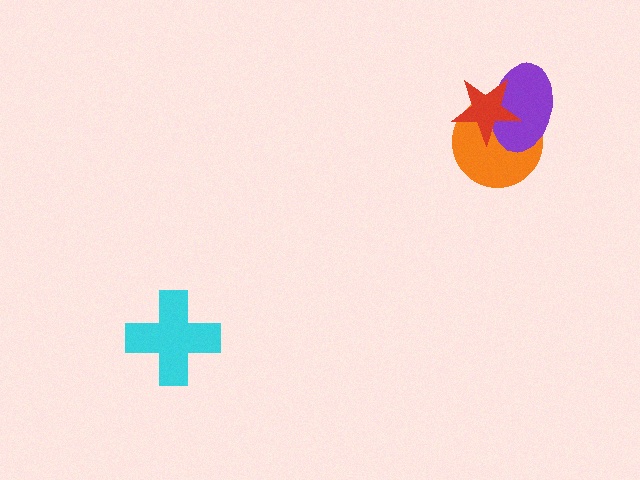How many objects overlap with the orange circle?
2 objects overlap with the orange circle.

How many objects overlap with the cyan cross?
0 objects overlap with the cyan cross.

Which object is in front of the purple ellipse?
The red star is in front of the purple ellipse.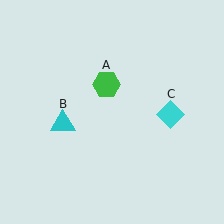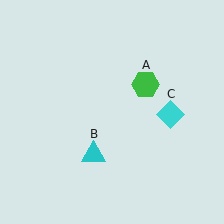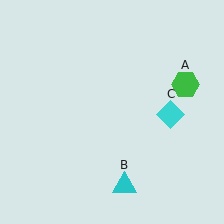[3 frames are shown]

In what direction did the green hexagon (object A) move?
The green hexagon (object A) moved right.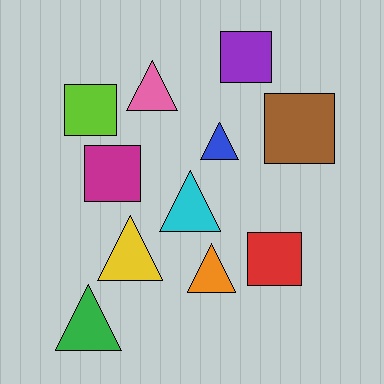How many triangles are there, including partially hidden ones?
There are 6 triangles.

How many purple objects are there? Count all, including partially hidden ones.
There is 1 purple object.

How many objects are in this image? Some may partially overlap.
There are 11 objects.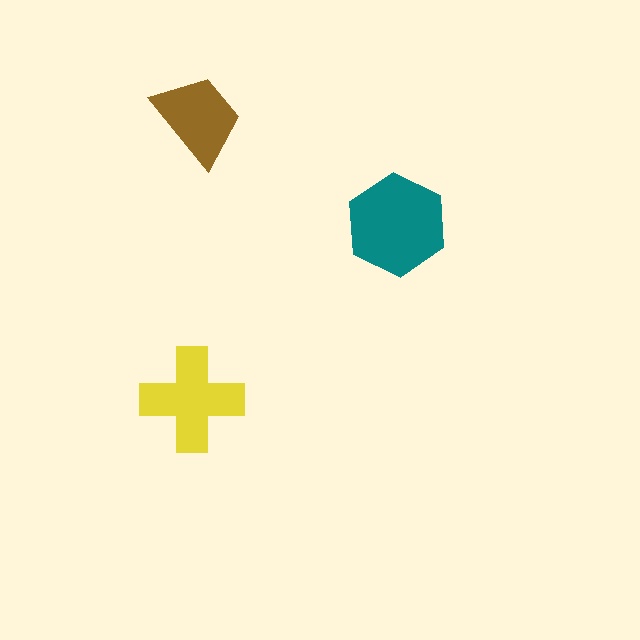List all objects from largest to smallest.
The teal hexagon, the yellow cross, the brown trapezoid.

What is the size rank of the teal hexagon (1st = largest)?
1st.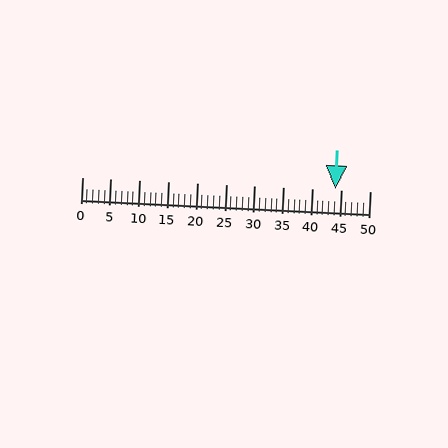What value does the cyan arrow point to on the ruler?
The cyan arrow points to approximately 44.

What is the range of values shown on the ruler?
The ruler shows values from 0 to 50.